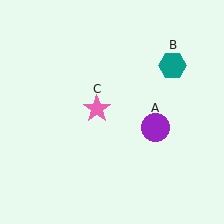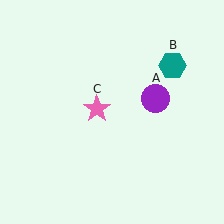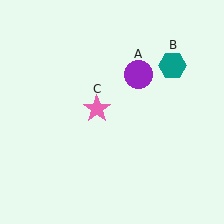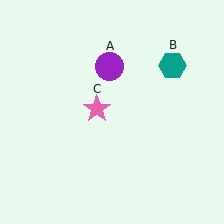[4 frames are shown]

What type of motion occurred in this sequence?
The purple circle (object A) rotated counterclockwise around the center of the scene.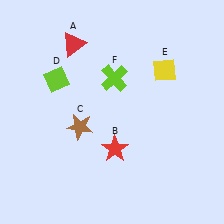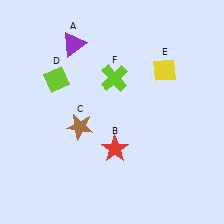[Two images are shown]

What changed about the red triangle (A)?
In Image 1, A is red. In Image 2, it changed to purple.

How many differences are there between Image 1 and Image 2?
There is 1 difference between the two images.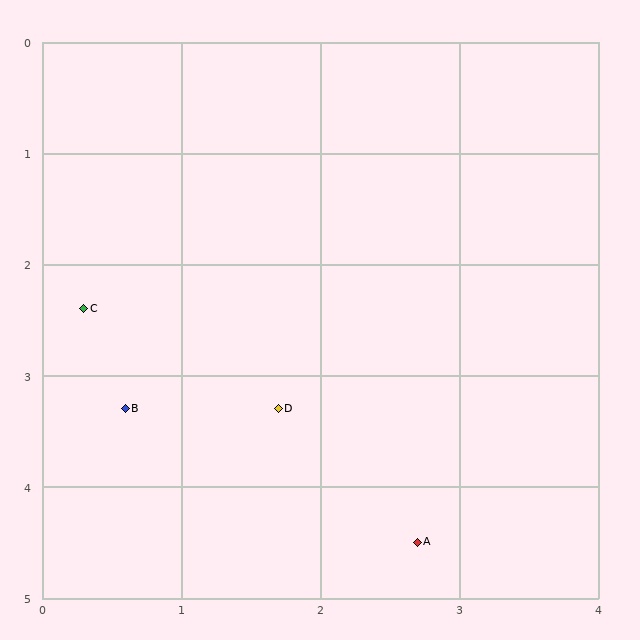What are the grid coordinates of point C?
Point C is at approximately (0.3, 2.4).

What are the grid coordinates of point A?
Point A is at approximately (2.7, 4.5).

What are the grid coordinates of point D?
Point D is at approximately (1.7, 3.3).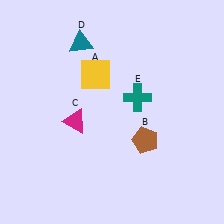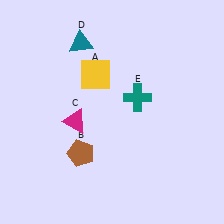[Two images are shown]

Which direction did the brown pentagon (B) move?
The brown pentagon (B) moved left.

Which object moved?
The brown pentagon (B) moved left.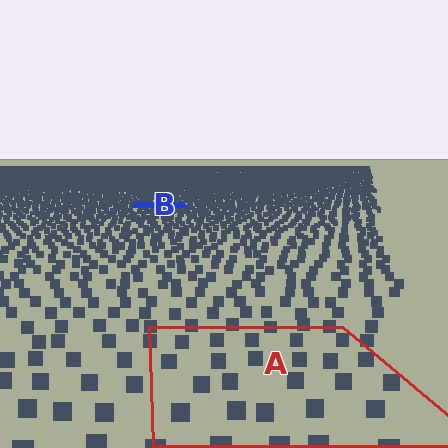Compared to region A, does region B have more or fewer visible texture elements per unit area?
Region B has more texture elements per unit area — they are packed more densely because it is farther away.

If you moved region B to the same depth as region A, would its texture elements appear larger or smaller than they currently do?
They would appear larger. At a closer depth, the same texture elements are projected at a bigger on-screen size.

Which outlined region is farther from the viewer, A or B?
Region B is farther from the viewer — the texture elements inside it appear smaller and more densely packed.